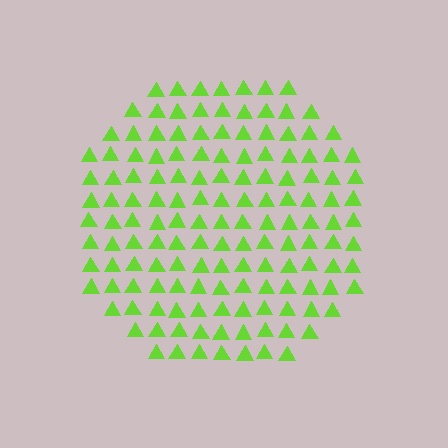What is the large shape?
The large shape is a circle.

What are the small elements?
The small elements are triangles.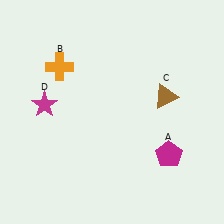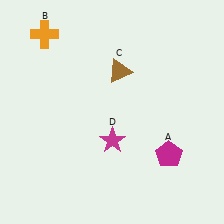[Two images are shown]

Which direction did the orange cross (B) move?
The orange cross (B) moved up.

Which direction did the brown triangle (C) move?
The brown triangle (C) moved left.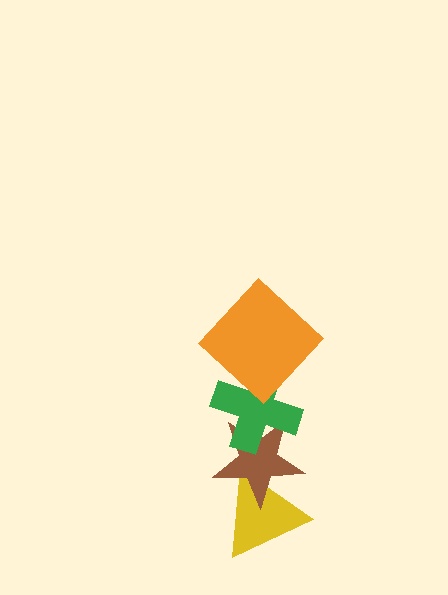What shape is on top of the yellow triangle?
The brown star is on top of the yellow triangle.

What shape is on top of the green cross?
The orange diamond is on top of the green cross.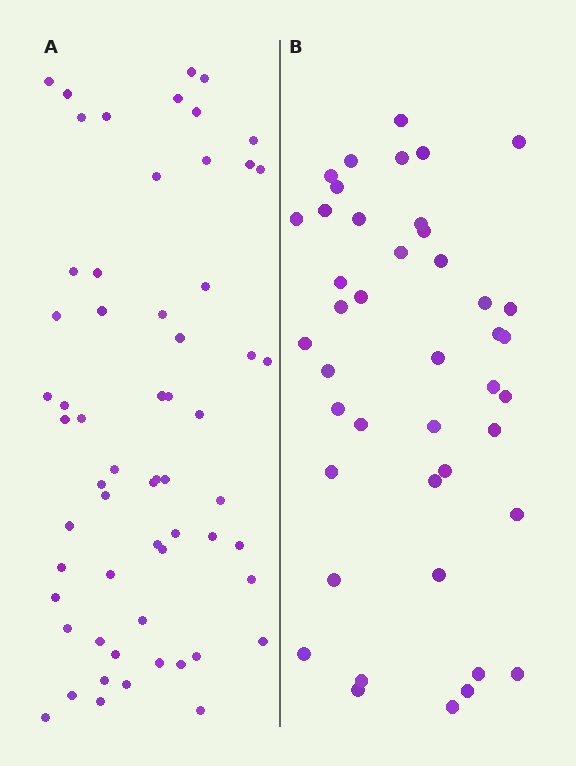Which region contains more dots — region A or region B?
Region A (the left region) has more dots.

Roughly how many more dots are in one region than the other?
Region A has approximately 15 more dots than region B.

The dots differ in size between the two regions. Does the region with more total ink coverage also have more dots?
No. Region B has more total ink coverage because its dots are larger, but region A actually contains more individual dots. Total area can be misleading — the number of items is what matters here.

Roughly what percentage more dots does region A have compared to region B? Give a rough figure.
About 40% more.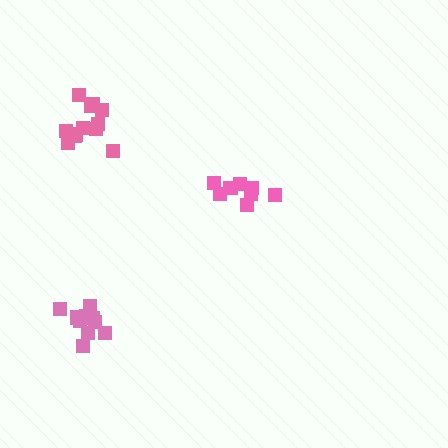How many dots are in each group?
Group 1: 8 dots, Group 2: 12 dots, Group 3: 11 dots (31 total).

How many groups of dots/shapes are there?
There are 3 groups.